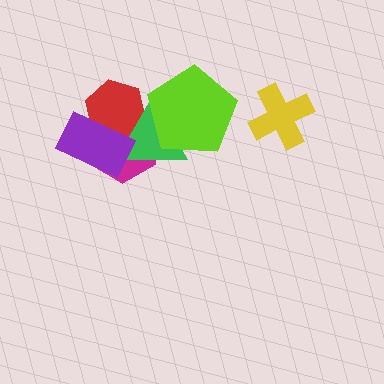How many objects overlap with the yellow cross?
0 objects overlap with the yellow cross.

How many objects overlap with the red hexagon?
3 objects overlap with the red hexagon.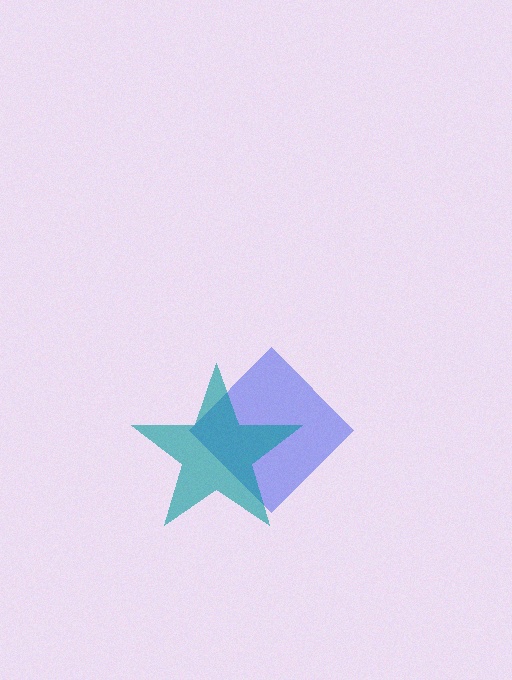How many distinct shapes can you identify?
There are 2 distinct shapes: a blue diamond, a teal star.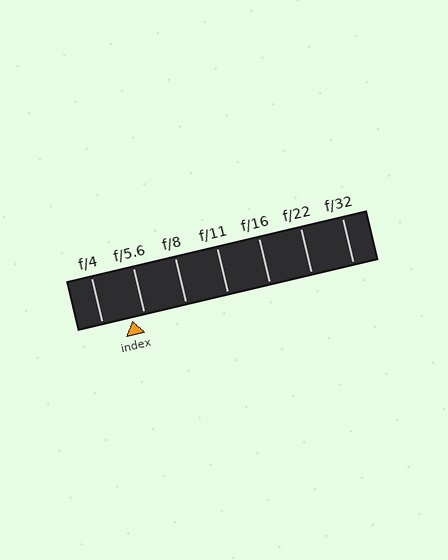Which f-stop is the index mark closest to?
The index mark is closest to f/5.6.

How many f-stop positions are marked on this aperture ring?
There are 7 f-stop positions marked.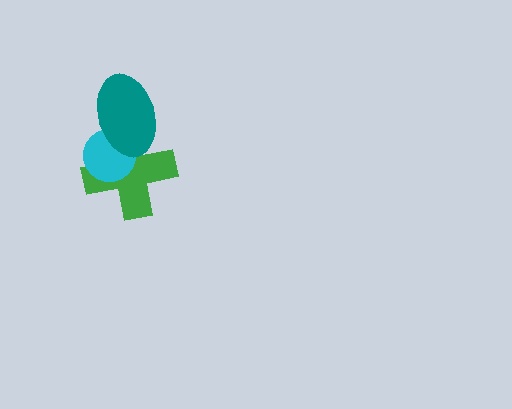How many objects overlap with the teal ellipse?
2 objects overlap with the teal ellipse.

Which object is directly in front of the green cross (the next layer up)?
The cyan circle is directly in front of the green cross.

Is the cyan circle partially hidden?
Yes, it is partially covered by another shape.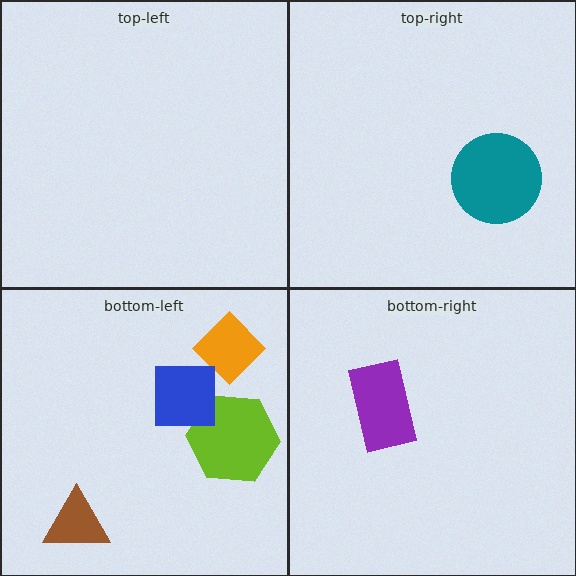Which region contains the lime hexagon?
The bottom-left region.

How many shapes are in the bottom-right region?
1.